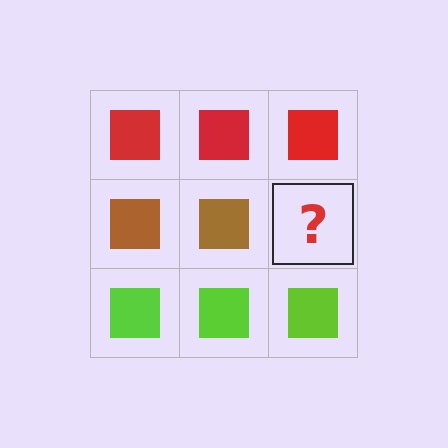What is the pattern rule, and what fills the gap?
The rule is that each row has a consistent color. The gap should be filled with a brown square.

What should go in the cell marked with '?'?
The missing cell should contain a brown square.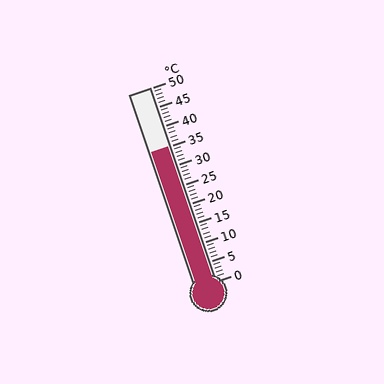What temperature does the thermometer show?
The thermometer shows approximately 35°C.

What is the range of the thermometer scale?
The thermometer scale ranges from 0°C to 50°C.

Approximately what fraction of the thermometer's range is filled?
The thermometer is filled to approximately 70% of its range.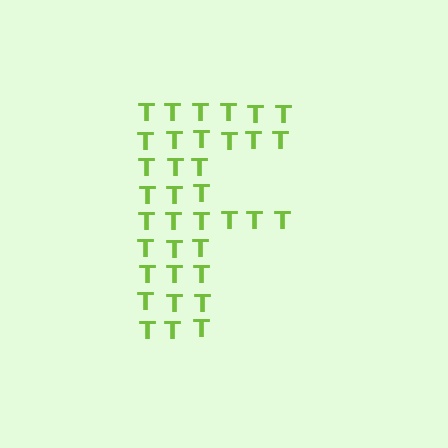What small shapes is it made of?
It is made of small letter T's.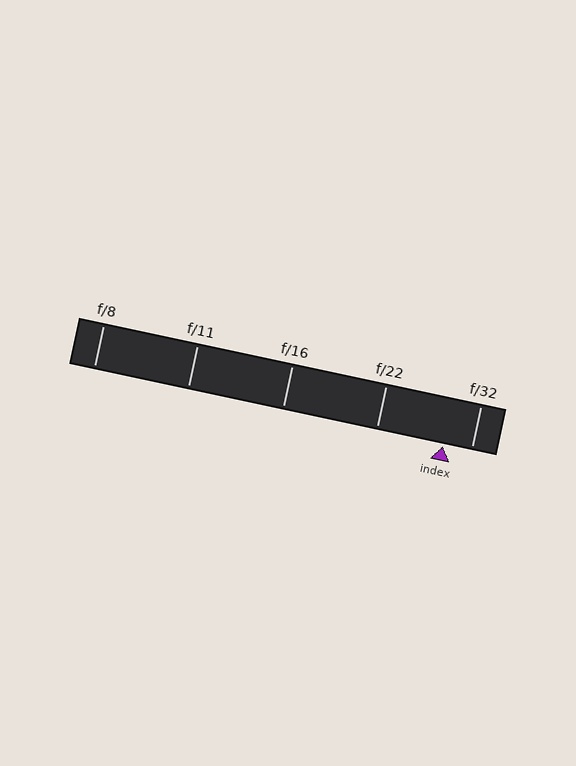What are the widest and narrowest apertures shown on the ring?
The widest aperture shown is f/8 and the narrowest is f/32.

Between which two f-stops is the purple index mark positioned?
The index mark is between f/22 and f/32.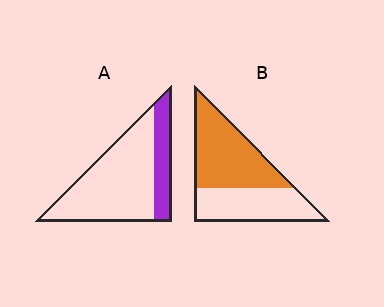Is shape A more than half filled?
No.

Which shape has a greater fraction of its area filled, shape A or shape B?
Shape B.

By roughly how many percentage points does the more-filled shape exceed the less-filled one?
By roughly 30 percentage points (B over A).